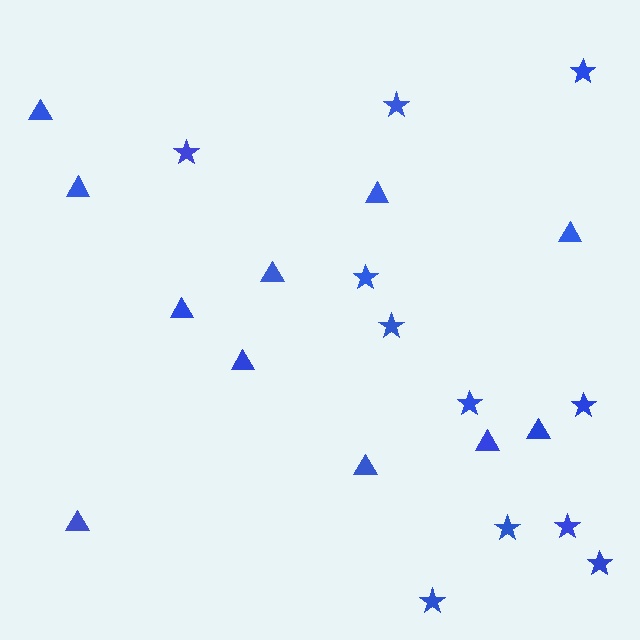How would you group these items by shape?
There are 2 groups: one group of stars (11) and one group of triangles (11).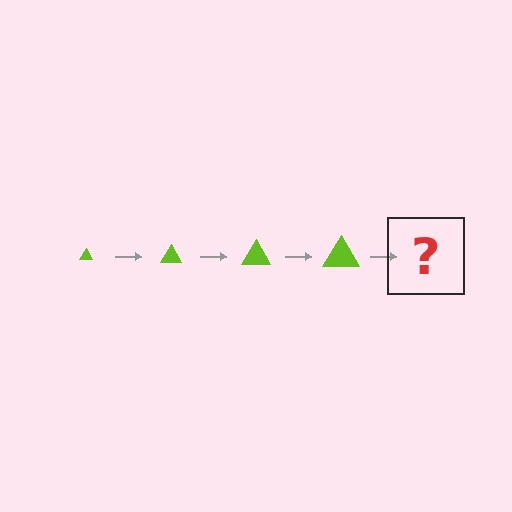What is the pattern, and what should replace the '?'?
The pattern is that the triangle gets progressively larger each step. The '?' should be a lime triangle, larger than the previous one.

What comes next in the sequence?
The next element should be a lime triangle, larger than the previous one.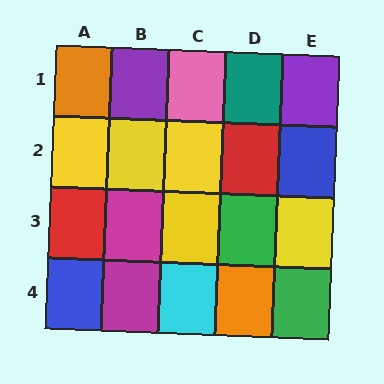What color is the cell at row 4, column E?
Green.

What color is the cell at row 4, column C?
Cyan.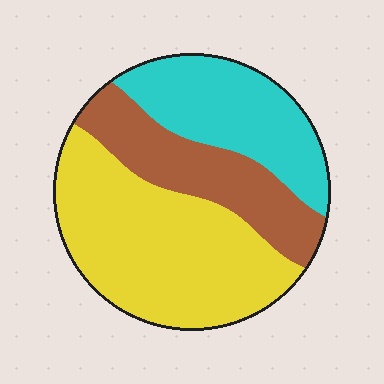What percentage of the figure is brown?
Brown covers 25% of the figure.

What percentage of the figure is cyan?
Cyan takes up about one quarter (1/4) of the figure.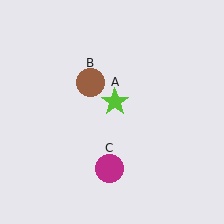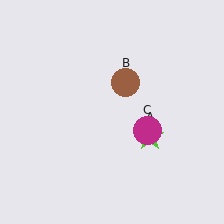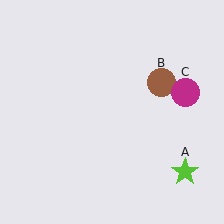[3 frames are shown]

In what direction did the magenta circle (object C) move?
The magenta circle (object C) moved up and to the right.